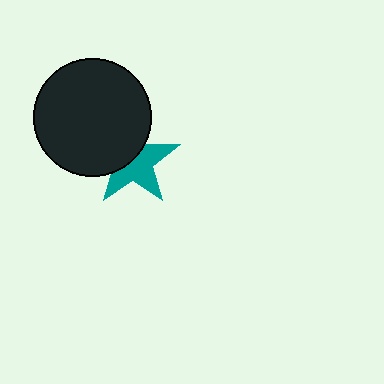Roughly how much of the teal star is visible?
About half of it is visible (roughly 56%).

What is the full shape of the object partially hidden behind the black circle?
The partially hidden object is a teal star.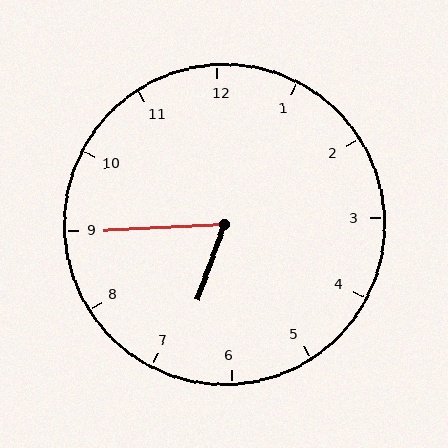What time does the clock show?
6:45.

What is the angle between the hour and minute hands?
Approximately 68 degrees.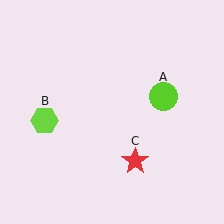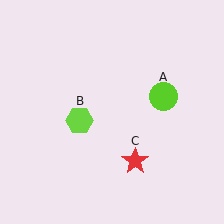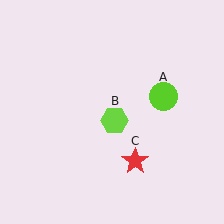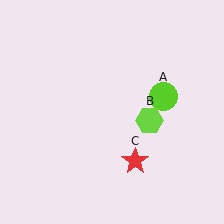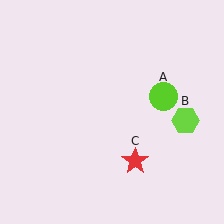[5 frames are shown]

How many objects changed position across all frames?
1 object changed position: lime hexagon (object B).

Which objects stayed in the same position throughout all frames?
Lime circle (object A) and red star (object C) remained stationary.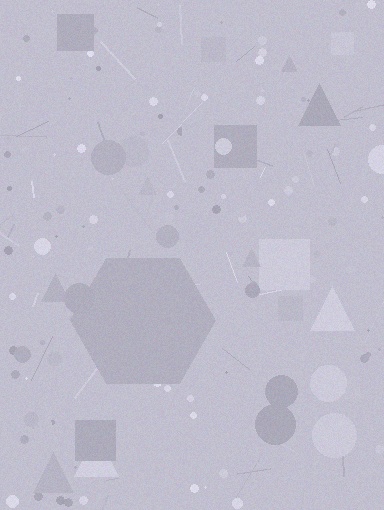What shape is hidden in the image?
A hexagon is hidden in the image.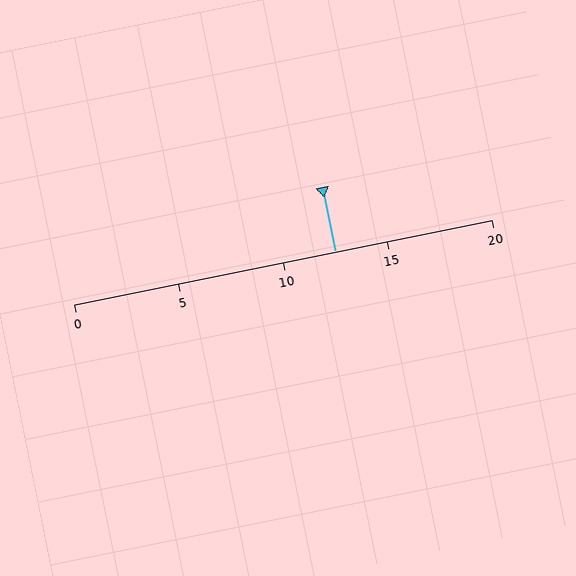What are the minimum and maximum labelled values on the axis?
The axis runs from 0 to 20.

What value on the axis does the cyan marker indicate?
The marker indicates approximately 12.5.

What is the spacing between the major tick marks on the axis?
The major ticks are spaced 5 apart.